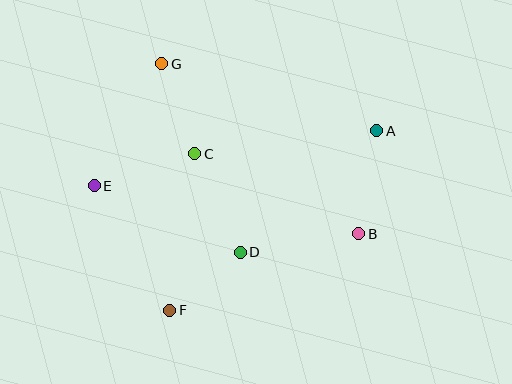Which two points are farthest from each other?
Points A and E are farthest from each other.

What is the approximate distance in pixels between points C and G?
The distance between C and G is approximately 96 pixels.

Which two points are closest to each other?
Points D and F are closest to each other.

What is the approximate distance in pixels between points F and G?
The distance between F and G is approximately 246 pixels.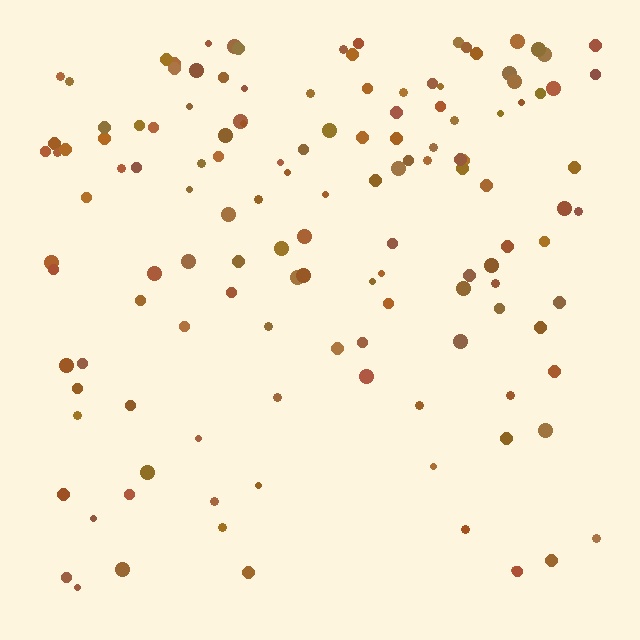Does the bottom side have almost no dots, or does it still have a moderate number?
Still a moderate number, just noticeably fewer than the top.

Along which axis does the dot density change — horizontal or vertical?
Vertical.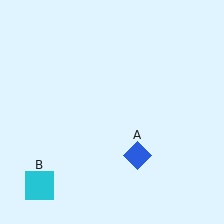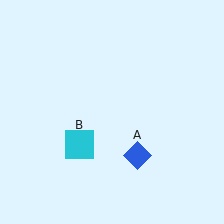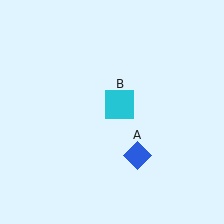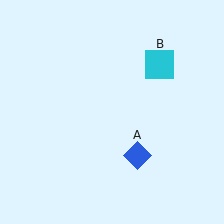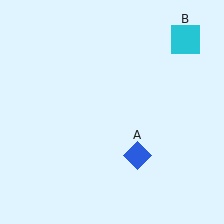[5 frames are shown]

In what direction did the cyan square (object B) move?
The cyan square (object B) moved up and to the right.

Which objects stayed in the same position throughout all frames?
Blue diamond (object A) remained stationary.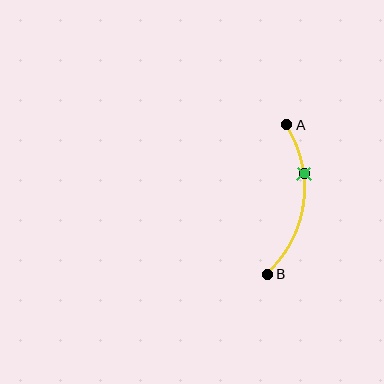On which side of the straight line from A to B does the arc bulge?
The arc bulges to the right of the straight line connecting A and B.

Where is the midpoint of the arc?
The arc midpoint is the point on the curve farthest from the straight line joining A and B. It sits to the right of that line.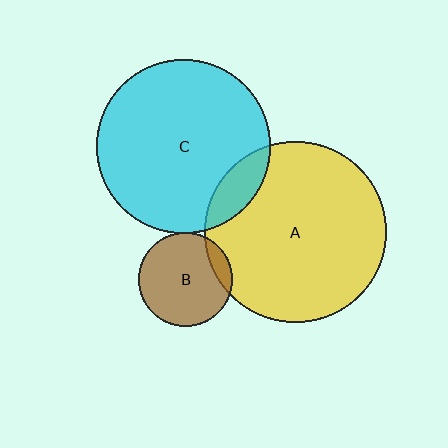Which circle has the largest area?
Circle A (yellow).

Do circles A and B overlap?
Yes.